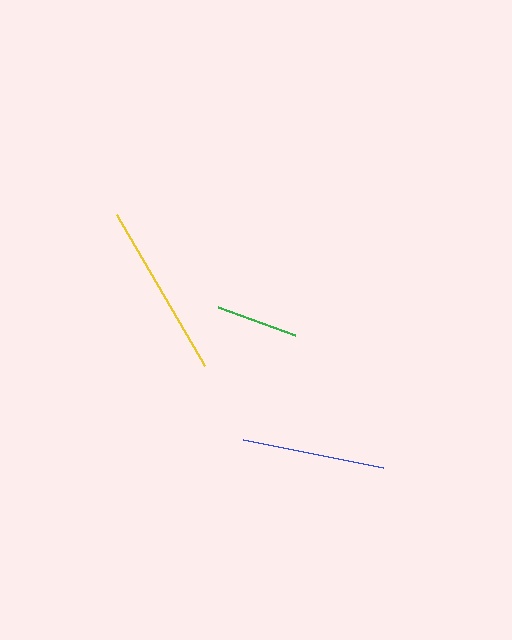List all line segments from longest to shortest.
From longest to shortest: yellow, blue, green.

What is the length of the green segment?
The green segment is approximately 82 pixels long.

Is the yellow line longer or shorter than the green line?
The yellow line is longer than the green line.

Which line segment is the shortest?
The green line is the shortest at approximately 82 pixels.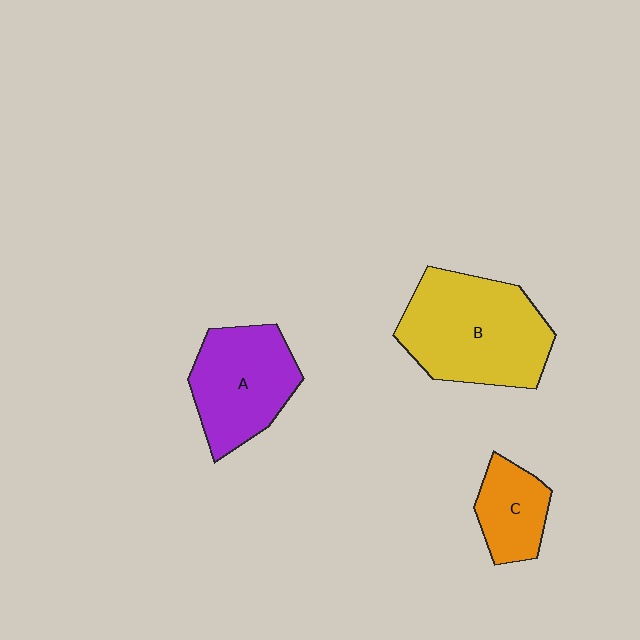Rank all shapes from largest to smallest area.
From largest to smallest: B (yellow), A (purple), C (orange).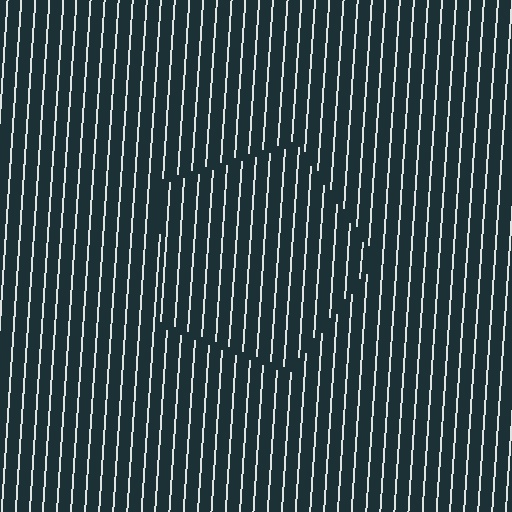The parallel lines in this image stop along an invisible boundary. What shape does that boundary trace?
An illusory pentagon. The interior of the shape contains the same grating, shifted by half a period — the contour is defined by the phase discontinuity where line-ends from the inner and outer gratings abut.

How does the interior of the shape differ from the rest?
The interior of the shape contains the same grating, shifted by half a period — the contour is defined by the phase discontinuity where line-ends from the inner and outer gratings abut.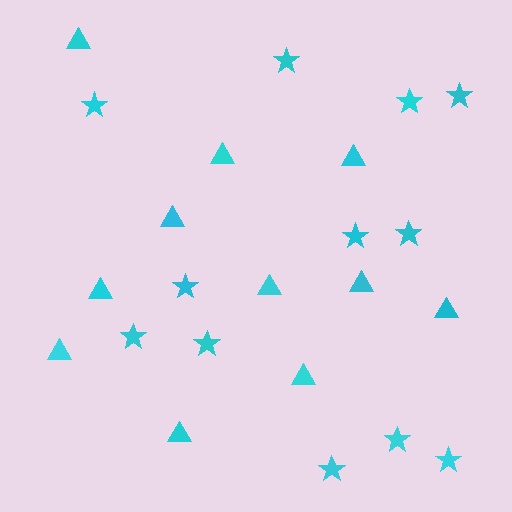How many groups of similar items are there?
There are 2 groups: one group of triangles (11) and one group of stars (12).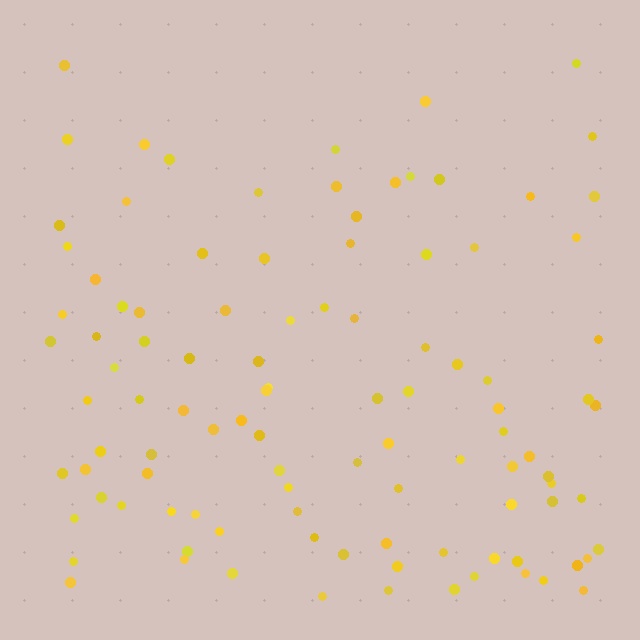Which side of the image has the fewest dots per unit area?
The top.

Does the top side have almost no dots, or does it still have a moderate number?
Still a moderate number, just noticeably fewer than the bottom.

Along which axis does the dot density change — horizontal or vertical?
Vertical.